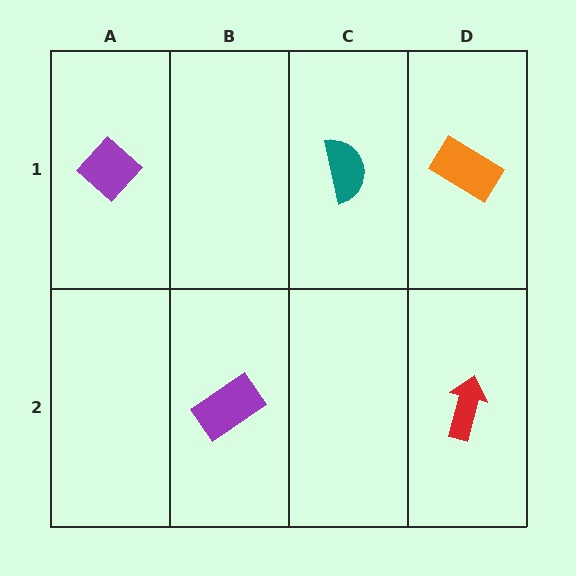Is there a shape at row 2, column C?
No, that cell is empty.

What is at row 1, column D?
An orange rectangle.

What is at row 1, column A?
A purple diamond.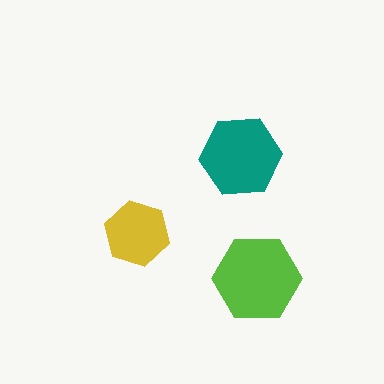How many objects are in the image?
There are 3 objects in the image.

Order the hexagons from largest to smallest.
the lime one, the teal one, the yellow one.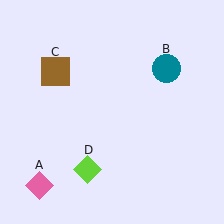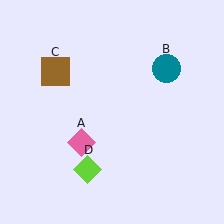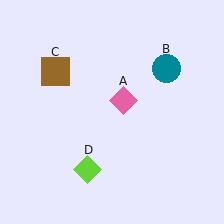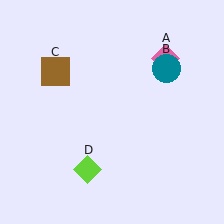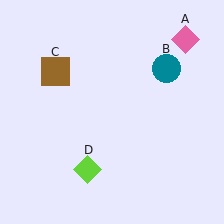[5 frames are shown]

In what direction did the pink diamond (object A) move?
The pink diamond (object A) moved up and to the right.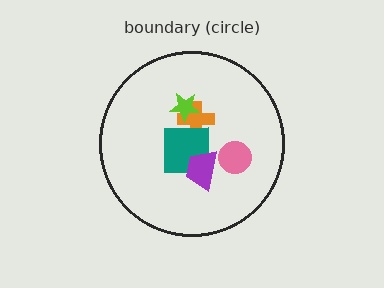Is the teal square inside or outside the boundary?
Inside.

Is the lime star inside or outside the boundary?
Inside.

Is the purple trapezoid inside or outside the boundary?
Inside.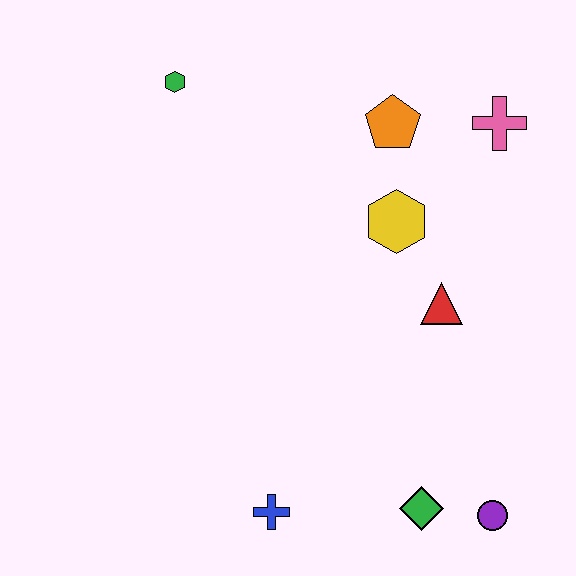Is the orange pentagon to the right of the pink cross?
No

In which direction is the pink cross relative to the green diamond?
The pink cross is above the green diamond.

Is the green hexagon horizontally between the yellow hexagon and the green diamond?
No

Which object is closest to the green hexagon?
The orange pentagon is closest to the green hexagon.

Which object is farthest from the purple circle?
The green hexagon is farthest from the purple circle.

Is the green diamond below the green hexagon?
Yes